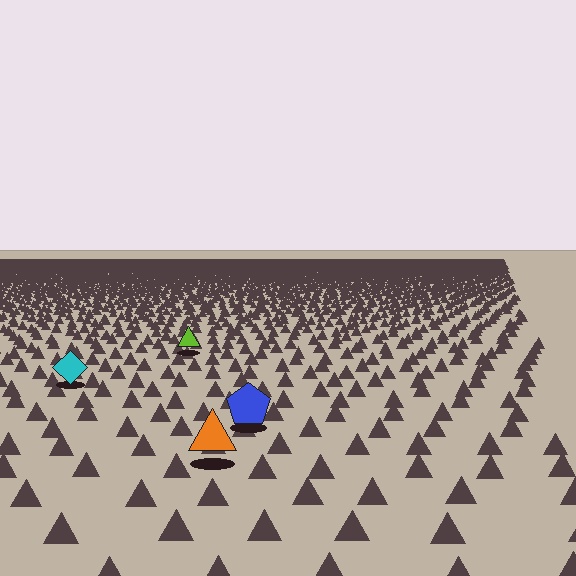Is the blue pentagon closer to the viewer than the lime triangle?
Yes. The blue pentagon is closer — you can tell from the texture gradient: the ground texture is coarser near it.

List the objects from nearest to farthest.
From nearest to farthest: the orange triangle, the blue pentagon, the cyan diamond, the lime triangle.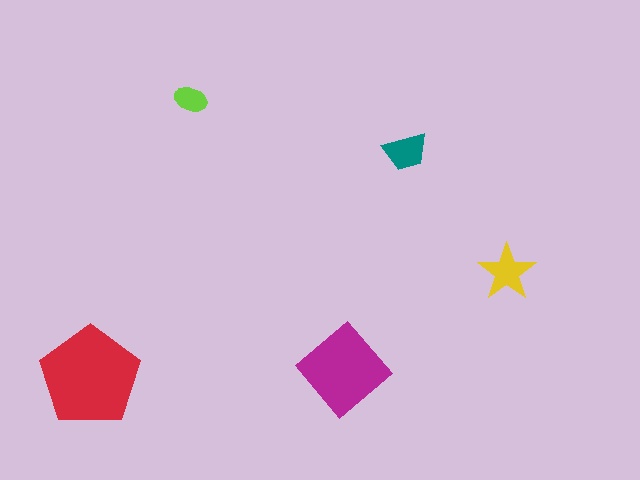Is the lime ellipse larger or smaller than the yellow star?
Smaller.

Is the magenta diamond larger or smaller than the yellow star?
Larger.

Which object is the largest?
The red pentagon.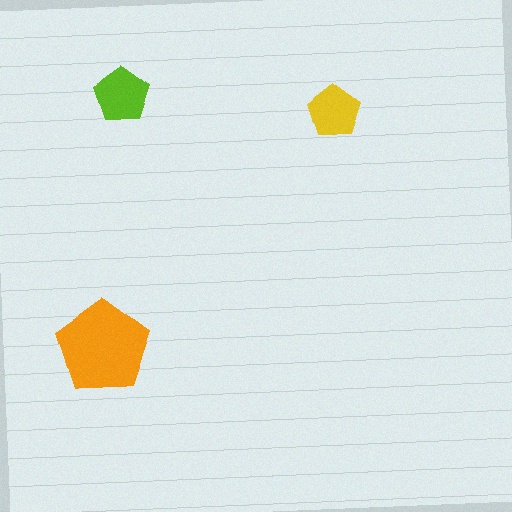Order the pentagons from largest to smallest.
the orange one, the lime one, the yellow one.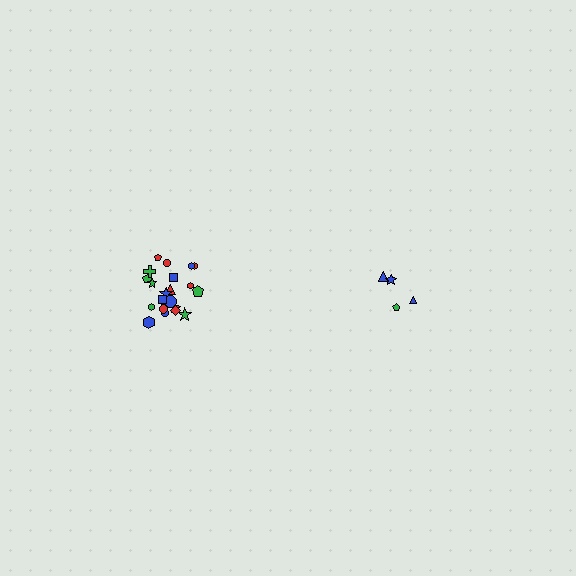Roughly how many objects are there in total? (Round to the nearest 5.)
Roughly 25 objects in total.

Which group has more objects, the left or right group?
The left group.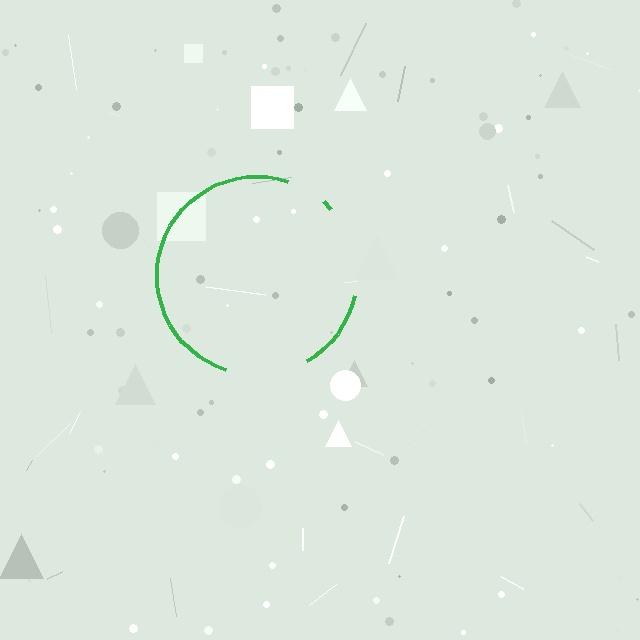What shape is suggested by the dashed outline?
The dashed outline suggests a circle.